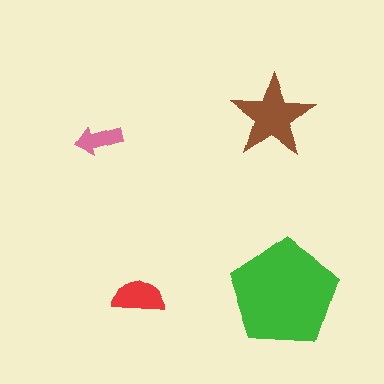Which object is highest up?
The brown star is topmost.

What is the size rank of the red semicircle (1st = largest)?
3rd.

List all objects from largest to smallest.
The green pentagon, the brown star, the red semicircle, the pink arrow.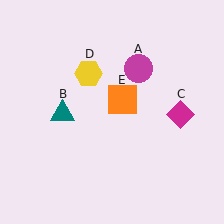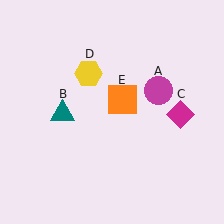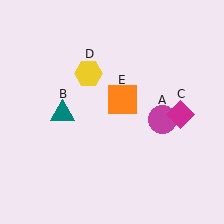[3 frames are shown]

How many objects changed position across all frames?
1 object changed position: magenta circle (object A).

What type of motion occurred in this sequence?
The magenta circle (object A) rotated clockwise around the center of the scene.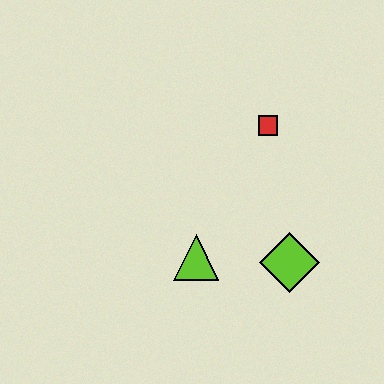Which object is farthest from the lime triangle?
The red square is farthest from the lime triangle.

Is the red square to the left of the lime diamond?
Yes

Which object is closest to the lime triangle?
The lime diamond is closest to the lime triangle.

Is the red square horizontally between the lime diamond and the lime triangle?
Yes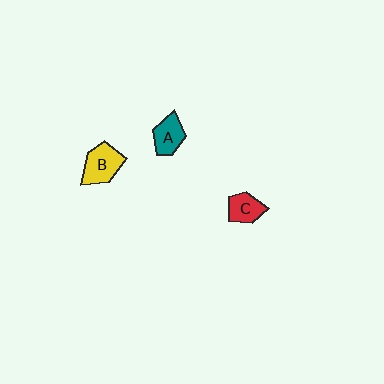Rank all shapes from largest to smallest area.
From largest to smallest: B (yellow), A (teal), C (red).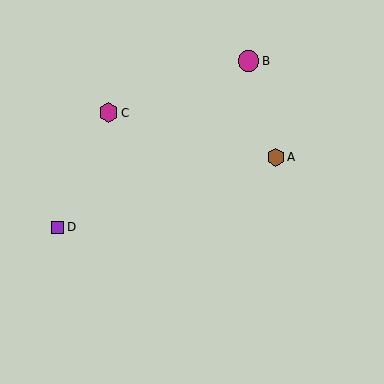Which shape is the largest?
The magenta circle (labeled B) is the largest.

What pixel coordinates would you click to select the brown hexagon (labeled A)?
Click at (276, 157) to select the brown hexagon A.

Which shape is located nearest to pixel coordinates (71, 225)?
The purple square (labeled D) at (58, 227) is nearest to that location.